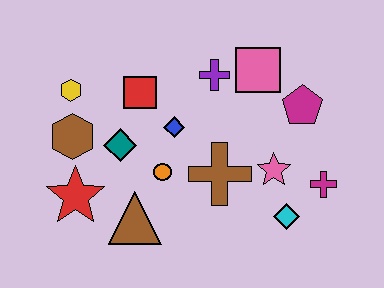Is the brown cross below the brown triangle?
No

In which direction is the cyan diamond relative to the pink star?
The cyan diamond is below the pink star.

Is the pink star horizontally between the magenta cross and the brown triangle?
Yes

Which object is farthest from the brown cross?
The yellow hexagon is farthest from the brown cross.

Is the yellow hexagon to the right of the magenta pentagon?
No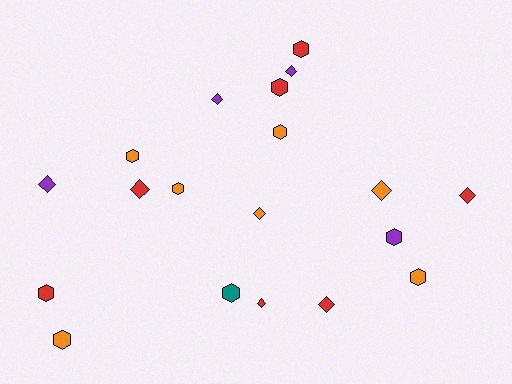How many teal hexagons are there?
There is 1 teal hexagon.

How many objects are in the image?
There are 19 objects.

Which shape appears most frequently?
Hexagon, with 10 objects.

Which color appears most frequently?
Red, with 7 objects.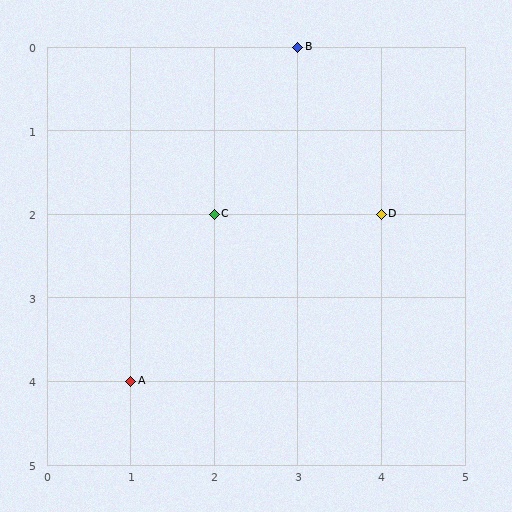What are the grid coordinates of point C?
Point C is at grid coordinates (2, 2).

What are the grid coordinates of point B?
Point B is at grid coordinates (3, 0).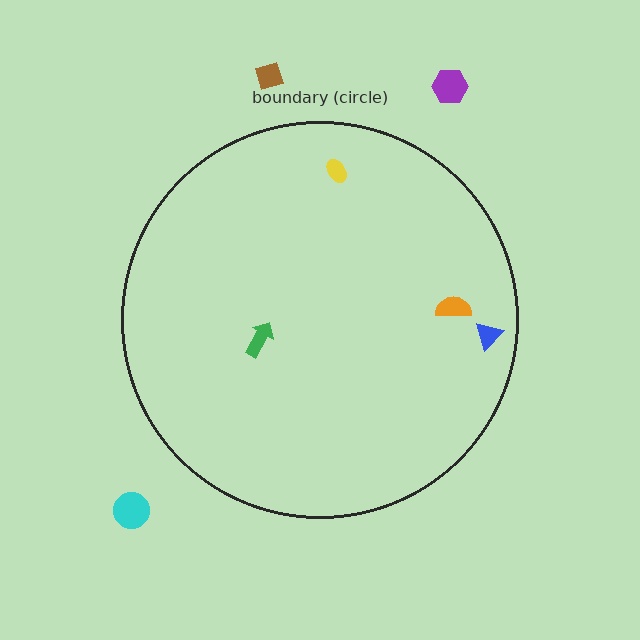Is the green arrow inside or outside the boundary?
Inside.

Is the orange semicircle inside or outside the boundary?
Inside.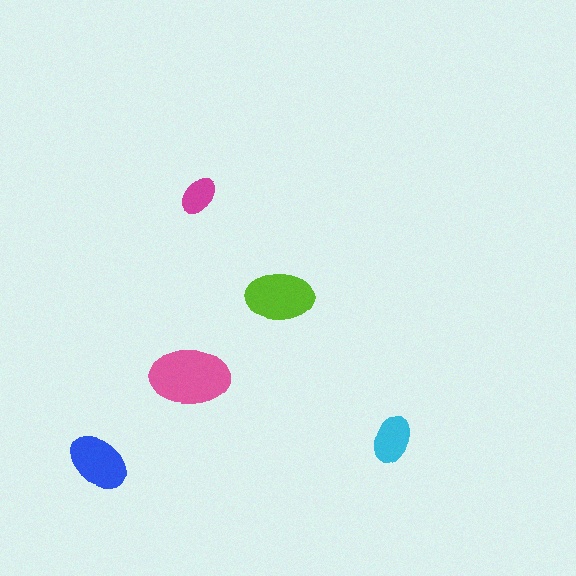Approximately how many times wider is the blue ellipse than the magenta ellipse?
About 1.5 times wider.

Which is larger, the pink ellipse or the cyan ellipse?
The pink one.